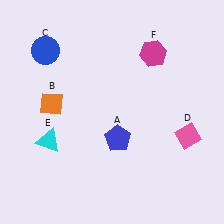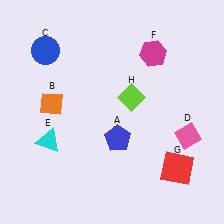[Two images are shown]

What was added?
A red square (G), a lime diamond (H) were added in Image 2.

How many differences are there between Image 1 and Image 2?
There are 2 differences between the two images.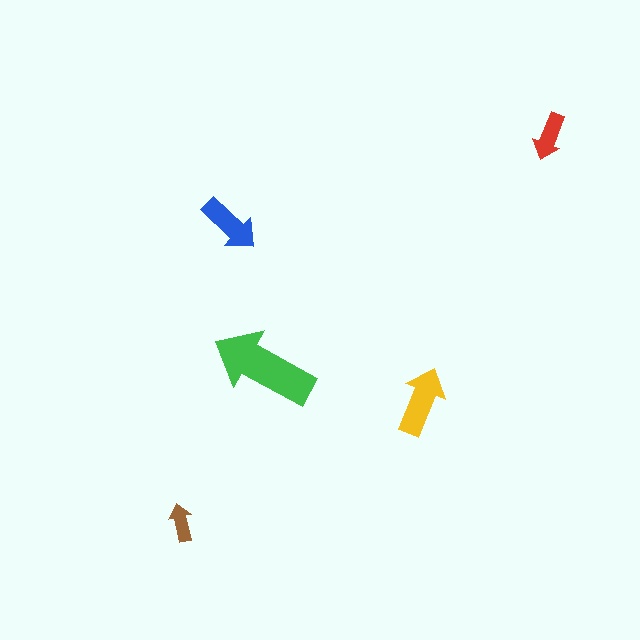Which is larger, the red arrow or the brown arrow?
The red one.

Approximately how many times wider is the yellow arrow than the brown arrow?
About 2 times wider.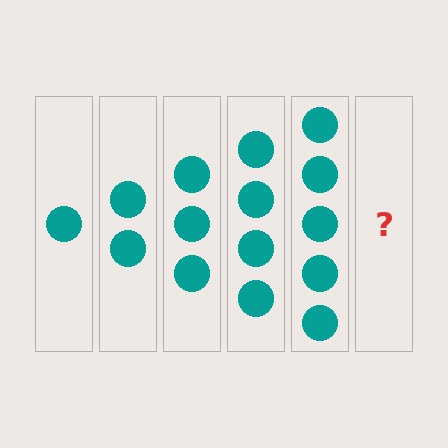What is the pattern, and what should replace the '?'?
The pattern is that each step adds one more circle. The '?' should be 6 circles.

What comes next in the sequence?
The next element should be 6 circles.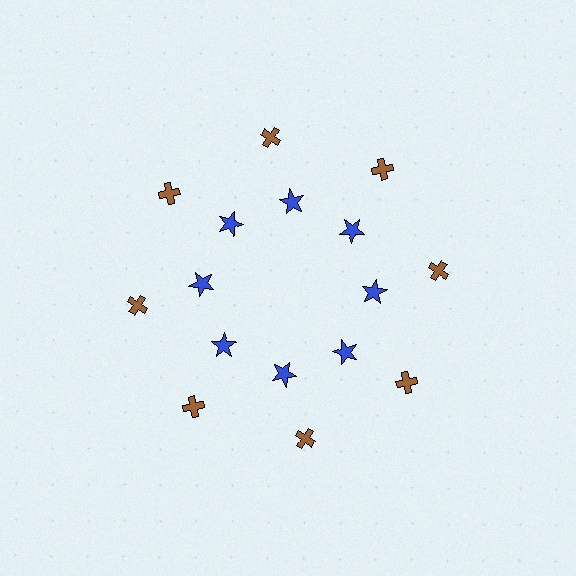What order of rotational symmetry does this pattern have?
This pattern has 8-fold rotational symmetry.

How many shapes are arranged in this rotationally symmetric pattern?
There are 16 shapes, arranged in 8 groups of 2.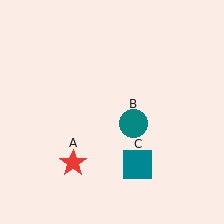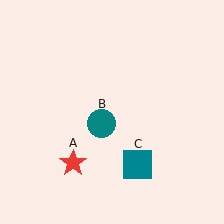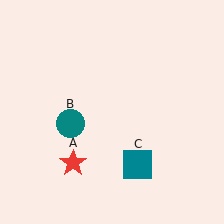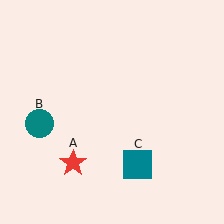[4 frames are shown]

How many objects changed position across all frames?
1 object changed position: teal circle (object B).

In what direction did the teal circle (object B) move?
The teal circle (object B) moved left.